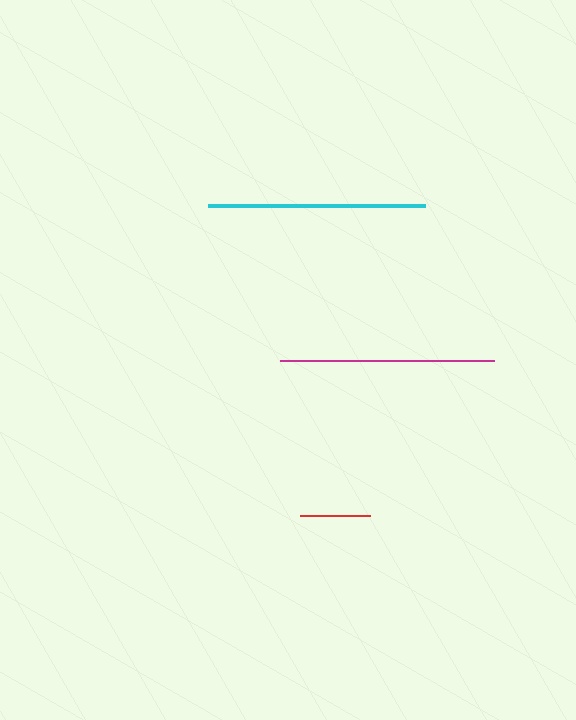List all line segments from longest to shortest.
From longest to shortest: cyan, magenta, red.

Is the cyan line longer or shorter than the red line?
The cyan line is longer than the red line.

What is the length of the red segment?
The red segment is approximately 70 pixels long.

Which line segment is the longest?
The cyan line is the longest at approximately 217 pixels.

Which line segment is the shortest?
The red line is the shortest at approximately 70 pixels.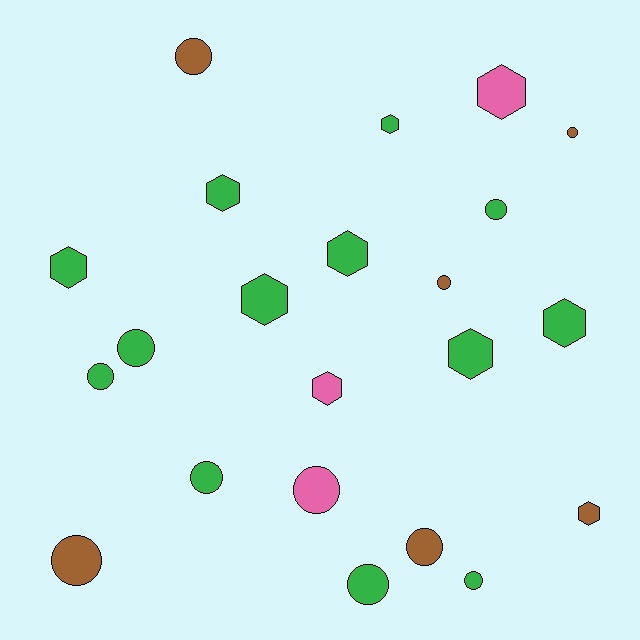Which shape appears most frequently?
Circle, with 12 objects.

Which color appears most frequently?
Green, with 13 objects.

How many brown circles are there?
There are 5 brown circles.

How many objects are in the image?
There are 22 objects.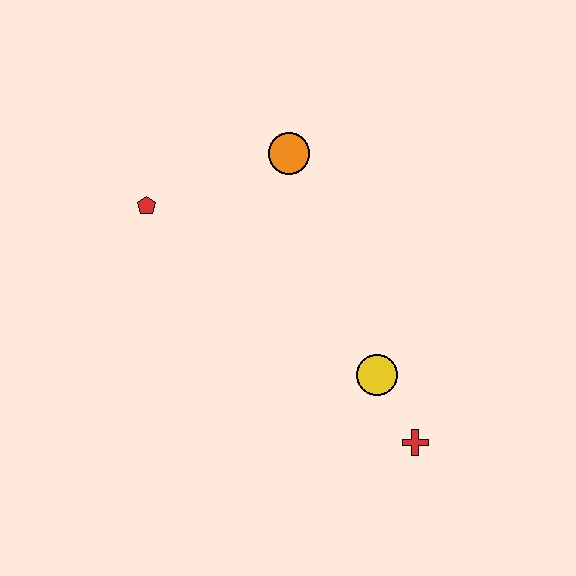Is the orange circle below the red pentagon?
No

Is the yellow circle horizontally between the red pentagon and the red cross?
Yes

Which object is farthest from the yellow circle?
The red pentagon is farthest from the yellow circle.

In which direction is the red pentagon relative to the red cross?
The red pentagon is to the left of the red cross.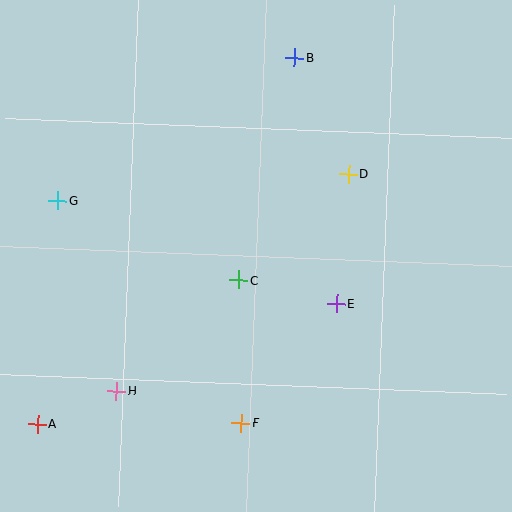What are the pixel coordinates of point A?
Point A is at (37, 424).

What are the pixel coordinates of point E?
Point E is at (337, 303).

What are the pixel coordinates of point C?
Point C is at (239, 280).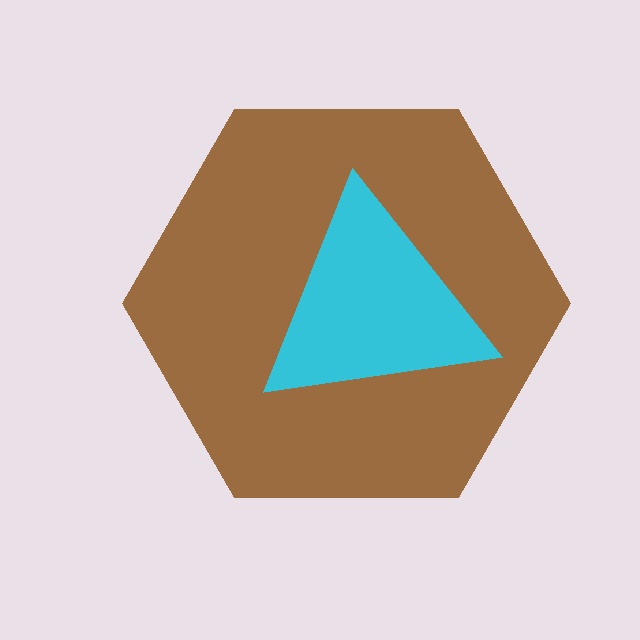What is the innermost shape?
The cyan triangle.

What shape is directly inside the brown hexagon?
The cyan triangle.